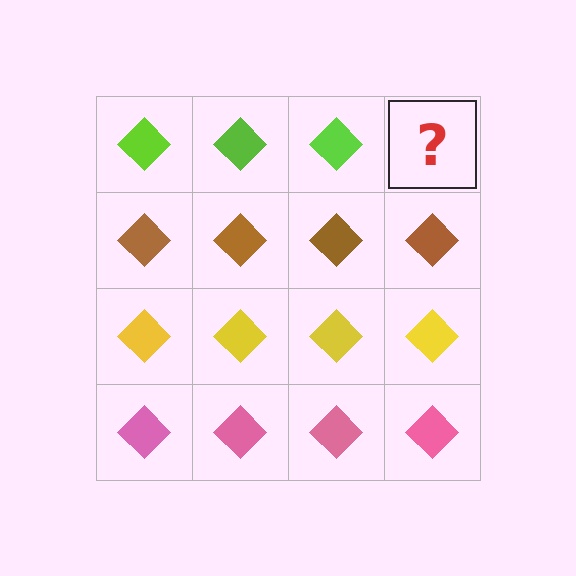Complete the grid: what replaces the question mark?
The question mark should be replaced with a lime diamond.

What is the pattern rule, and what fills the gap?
The rule is that each row has a consistent color. The gap should be filled with a lime diamond.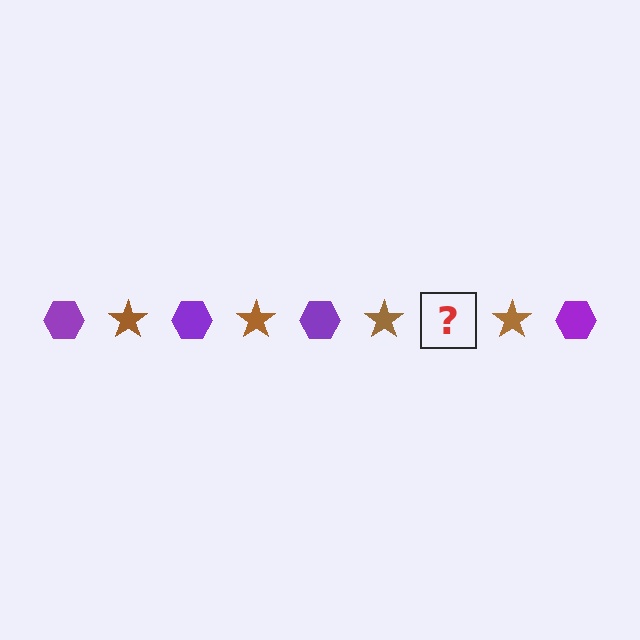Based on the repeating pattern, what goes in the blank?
The blank should be a purple hexagon.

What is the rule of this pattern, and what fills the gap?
The rule is that the pattern alternates between purple hexagon and brown star. The gap should be filled with a purple hexagon.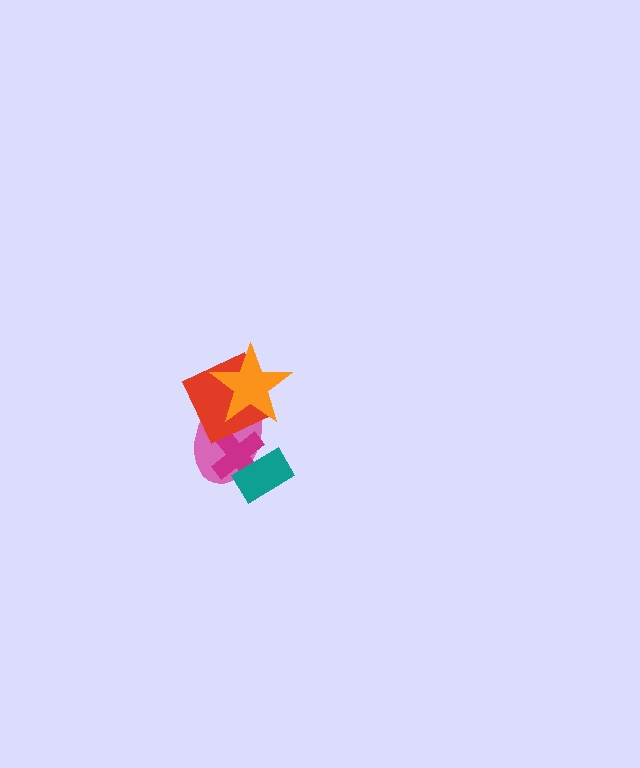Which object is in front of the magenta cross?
The teal rectangle is in front of the magenta cross.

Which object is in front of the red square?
The orange star is in front of the red square.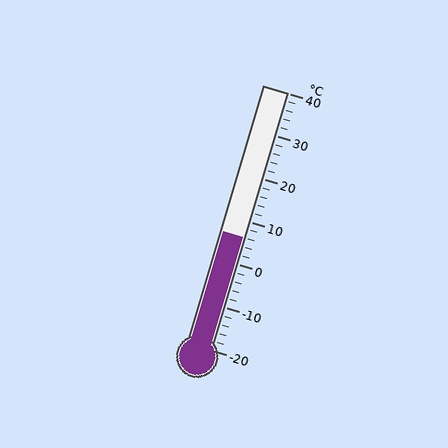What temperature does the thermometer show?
The thermometer shows approximately 6°C.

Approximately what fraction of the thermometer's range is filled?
The thermometer is filled to approximately 45% of its range.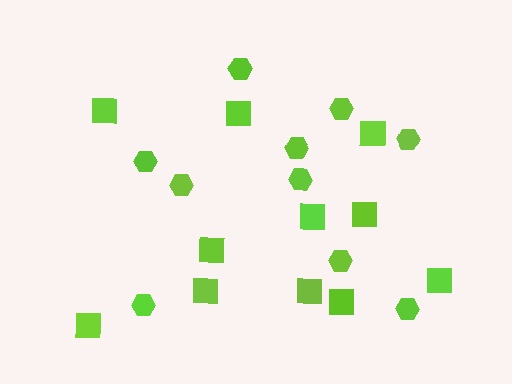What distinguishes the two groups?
There are 2 groups: one group of squares (11) and one group of hexagons (10).